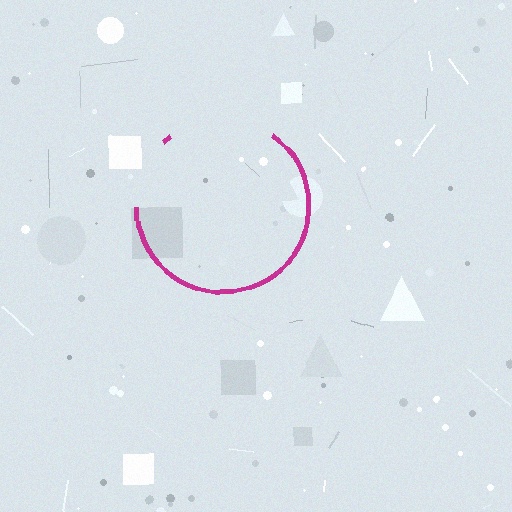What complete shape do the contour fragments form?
The contour fragments form a circle.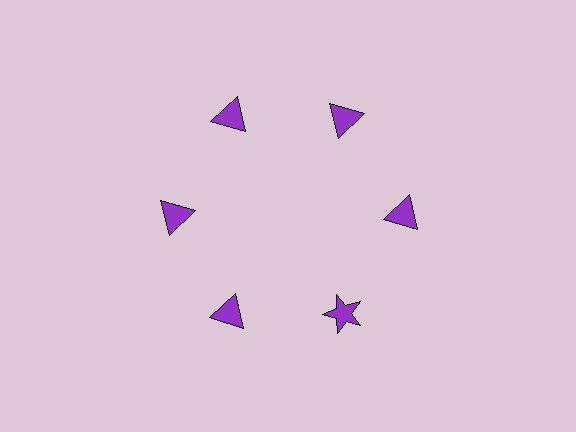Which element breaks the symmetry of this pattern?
The purple star at roughly the 5 o'clock position breaks the symmetry. All other shapes are purple triangles.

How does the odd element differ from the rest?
It has a different shape: star instead of triangle.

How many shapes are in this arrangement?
There are 6 shapes arranged in a ring pattern.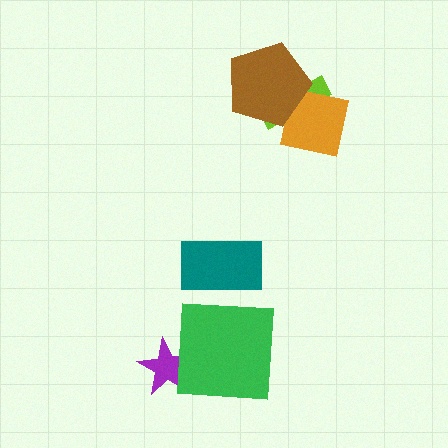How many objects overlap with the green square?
1 object overlaps with the green square.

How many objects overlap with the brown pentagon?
2 objects overlap with the brown pentagon.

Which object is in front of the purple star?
The green square is in front of the purple star.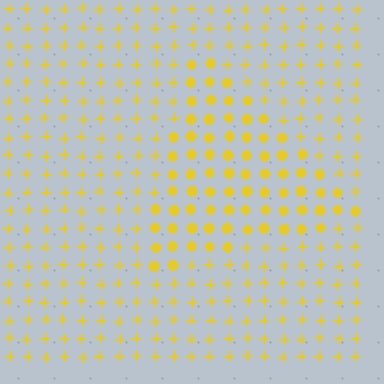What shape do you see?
I see a triangle.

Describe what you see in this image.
The image is filled with small yellow elements arranged in a uniform grid. A triangle-shaped region contains circles, while the surrounding area contains plus signs. The boundary is defined purely by the change in element shape.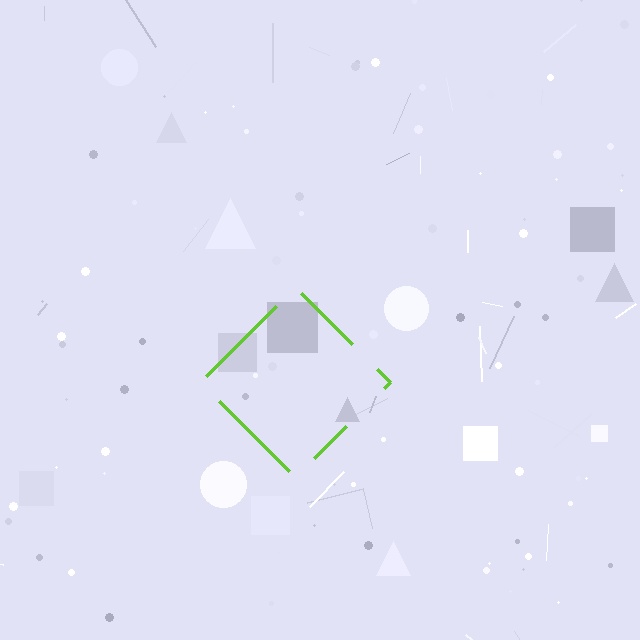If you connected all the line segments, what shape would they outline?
They would outline a diamond.